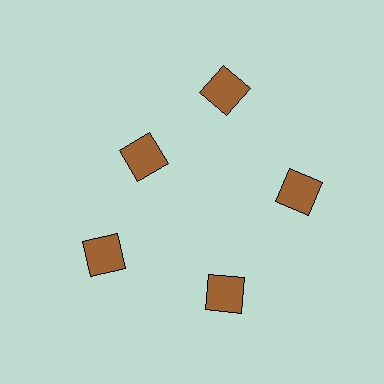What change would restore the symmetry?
The symmetry would be restored by moving it outward, back onto the ring so that all 5 squares sit at equal angles and equal distance from the center.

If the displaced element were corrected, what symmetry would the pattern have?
It would have 5-fold rotational symmetry — the pattern would map onto itself every 72 degrees.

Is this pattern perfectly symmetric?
No. The 5 brown squares are arranged in a ring, but one element near the 10 o'clock position is pulled inward toward the center, breaking the 5-fold rotational symmetry.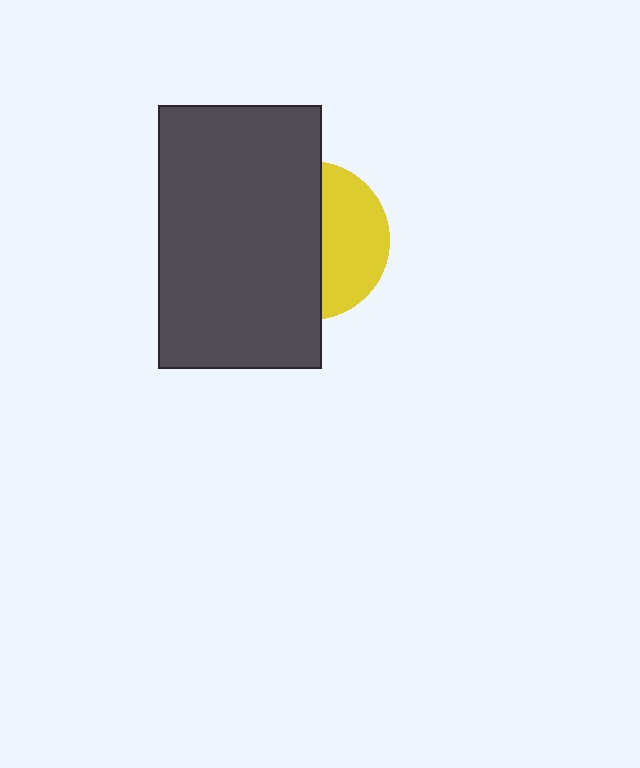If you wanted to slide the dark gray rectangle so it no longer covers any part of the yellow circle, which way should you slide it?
Slide it left — that is the most direct way to separate the two shapes.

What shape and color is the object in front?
The object in front is a dark gray rectangle.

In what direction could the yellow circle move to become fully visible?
The yellow circle could move right. That would shift it out from behind the dark gray rectangle entirely.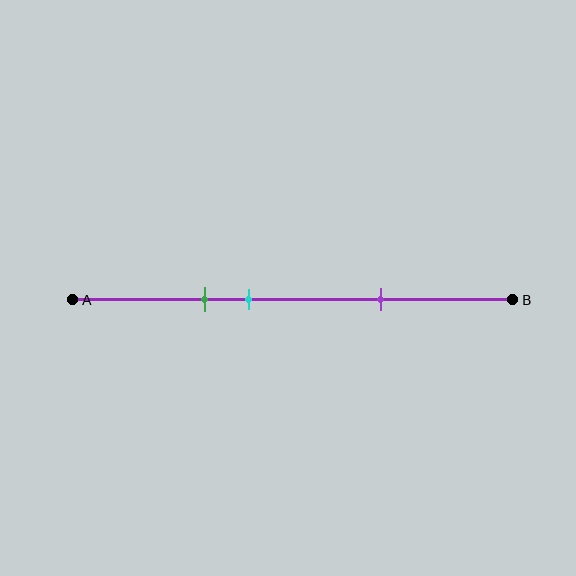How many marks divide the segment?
There are 3 marks dividing the segment.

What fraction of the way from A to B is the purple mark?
The purple mark is approximately 70% (0.7) of the way from A to B.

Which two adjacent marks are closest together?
The green and cyan marks are the closest adjacent pair.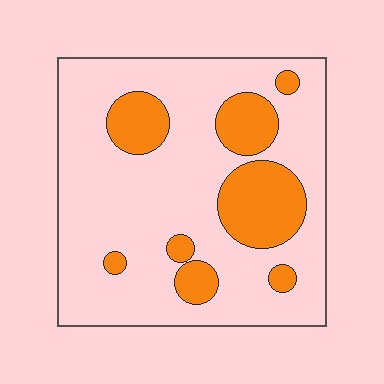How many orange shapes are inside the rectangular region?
8.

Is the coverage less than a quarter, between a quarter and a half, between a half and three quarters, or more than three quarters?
Less than a quarter.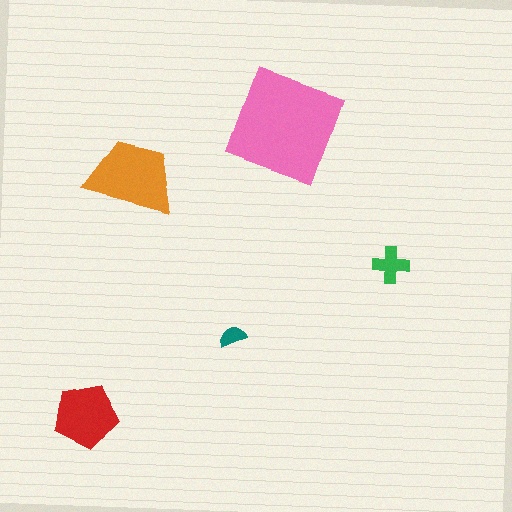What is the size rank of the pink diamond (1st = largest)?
1st.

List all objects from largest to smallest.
The pink diamond, the orange trapezoid, the red pentagon, the green cross, the teal semicircle.